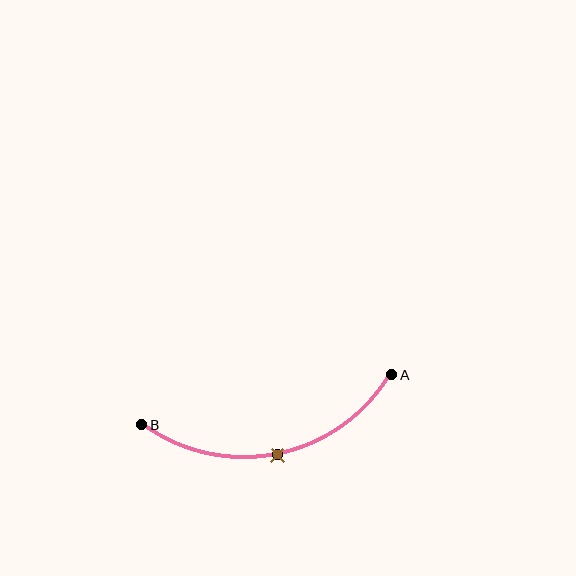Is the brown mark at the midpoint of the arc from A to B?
Yes. The brown mark lies on the arc at equal arc-length from both A and B — it is the arc midpoint.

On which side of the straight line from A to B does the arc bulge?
The arc bulges below the straight line connecting A and B.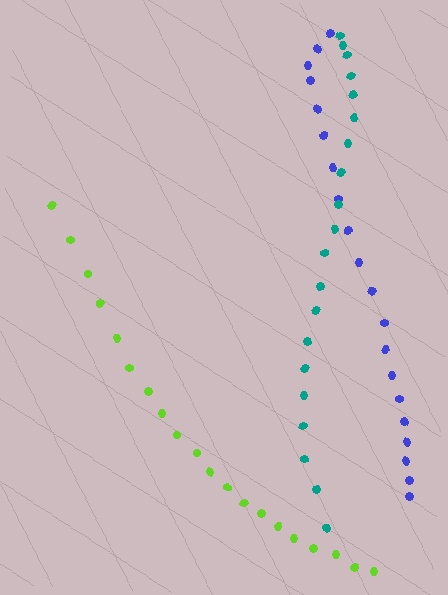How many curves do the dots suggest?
There are 3 distinct paths.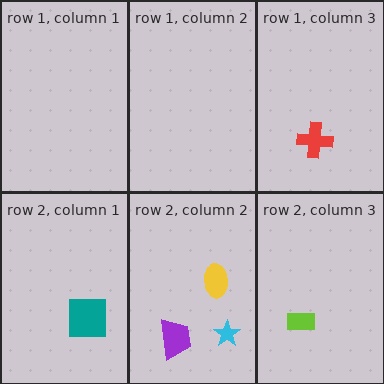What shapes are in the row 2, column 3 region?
The lime rectangle.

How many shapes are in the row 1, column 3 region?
1.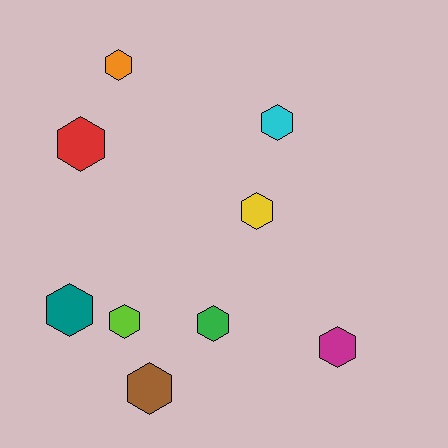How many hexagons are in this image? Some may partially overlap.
There are 9 hexagons.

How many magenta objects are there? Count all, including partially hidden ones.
There is 1 magenta object.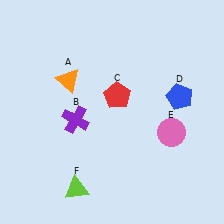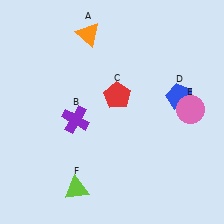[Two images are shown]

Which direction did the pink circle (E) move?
The pink circle (E) moved up.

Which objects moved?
The objects that moved are: the orange triangle (A), the pink circle (E).